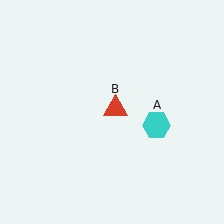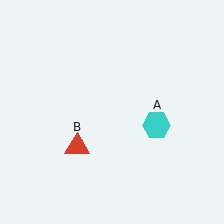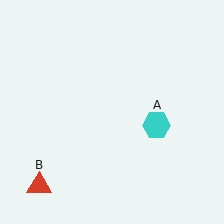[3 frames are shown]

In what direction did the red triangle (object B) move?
The red triangle (object B) moved down and to the left.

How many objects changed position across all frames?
1 object changed position: red triangle (object B).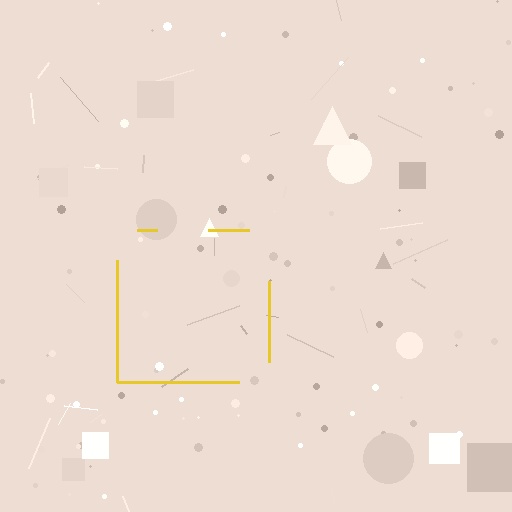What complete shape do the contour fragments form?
The contour fragments form a square.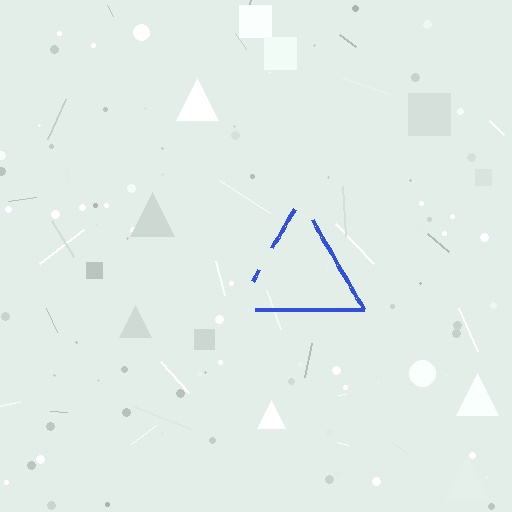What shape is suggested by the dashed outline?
The dashed outline suggests a triangle.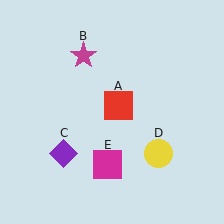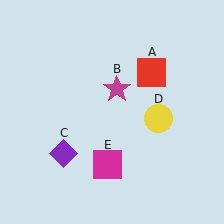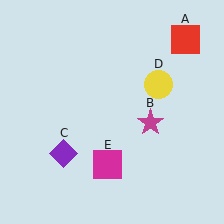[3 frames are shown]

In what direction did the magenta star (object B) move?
The magenta star (object B) moved down and to the right.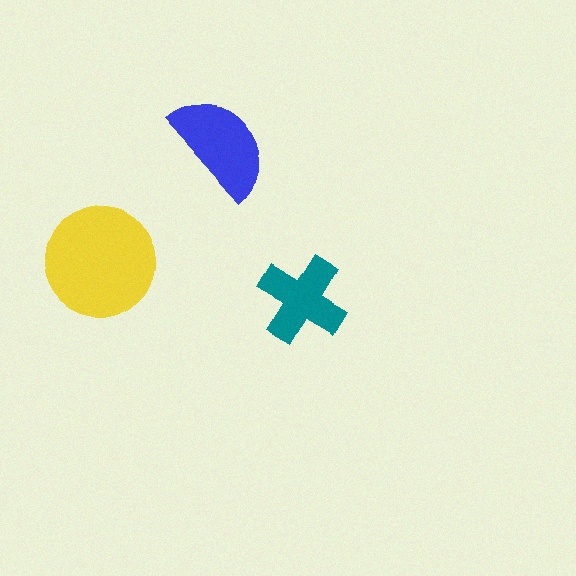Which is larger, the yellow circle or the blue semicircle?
The yellow circle.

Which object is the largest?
The yellow circle.